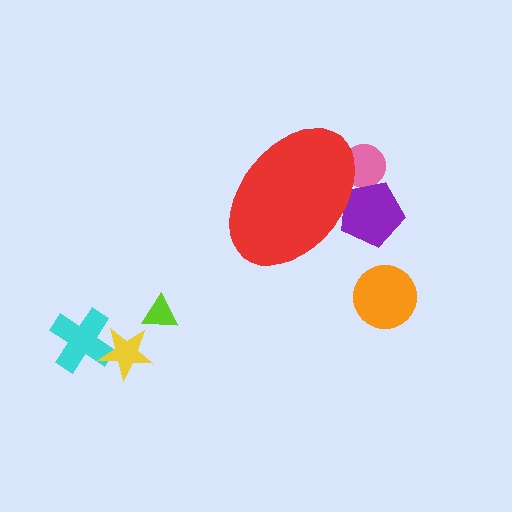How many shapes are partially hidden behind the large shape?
2 shapes are partially hidden.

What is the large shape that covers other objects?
A red ellipse.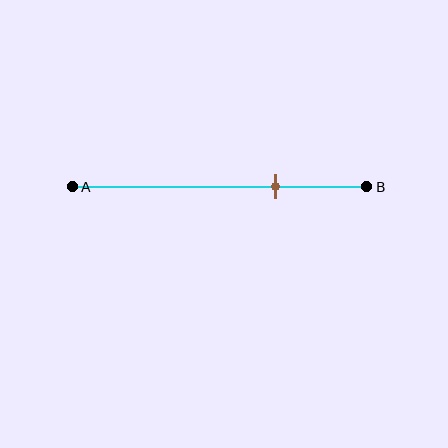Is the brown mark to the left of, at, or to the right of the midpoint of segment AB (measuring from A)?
The brown mark is to the right of the midpoint of segment AB.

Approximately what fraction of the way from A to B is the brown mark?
The brown mark is approximately 70% of the way from A to B.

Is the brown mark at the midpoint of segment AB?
No, the mark is at about 70% from A, not at the 50% midpoint.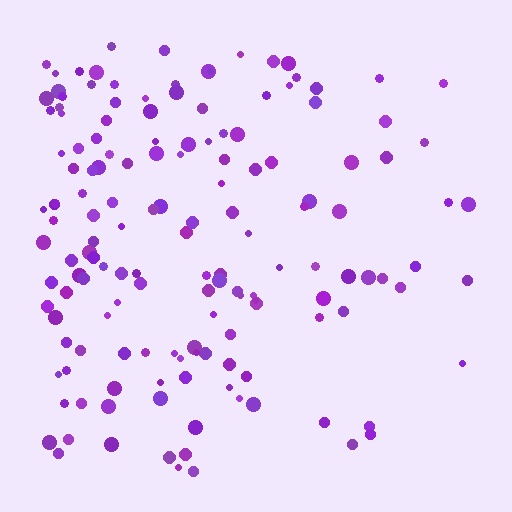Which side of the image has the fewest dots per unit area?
The right.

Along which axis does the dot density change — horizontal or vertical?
Horizontal.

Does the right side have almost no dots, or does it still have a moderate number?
Still a moderate number, just noticeably fewer than the left.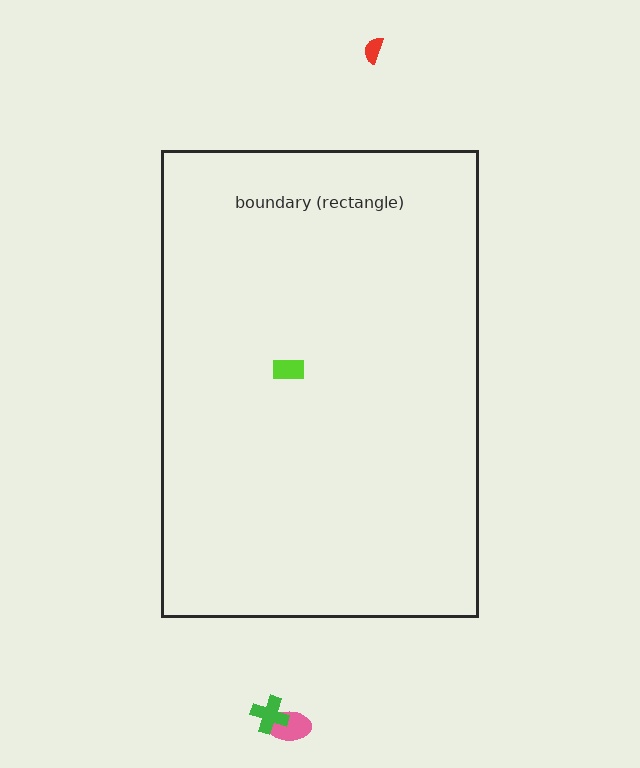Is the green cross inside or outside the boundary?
Outside.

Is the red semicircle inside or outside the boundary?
Outside.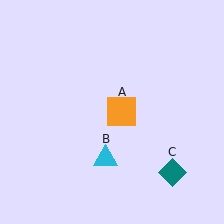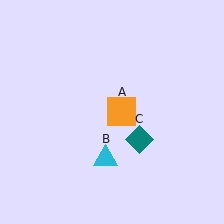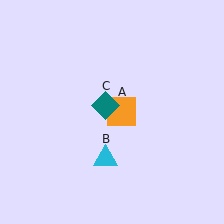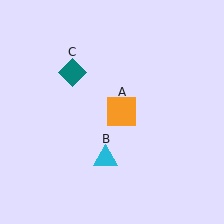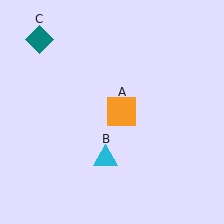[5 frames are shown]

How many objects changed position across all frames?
1 object changed position: teal diamond (object C).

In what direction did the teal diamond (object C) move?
The teal diamond (object C) moved up and to the left.